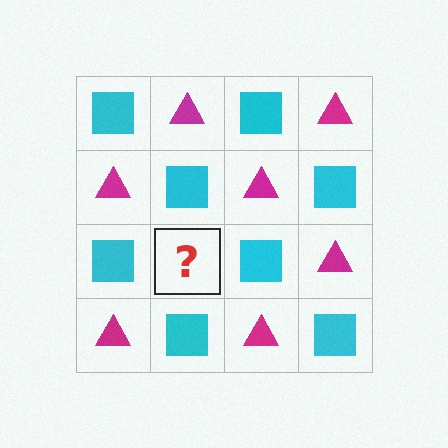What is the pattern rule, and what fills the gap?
The rule is that it alternates cyan square and magenta triangle in a checkerboard pattern. The gap should be filled with a magenta triangle.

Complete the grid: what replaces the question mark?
The question mark should be replaced with a magenta triangle.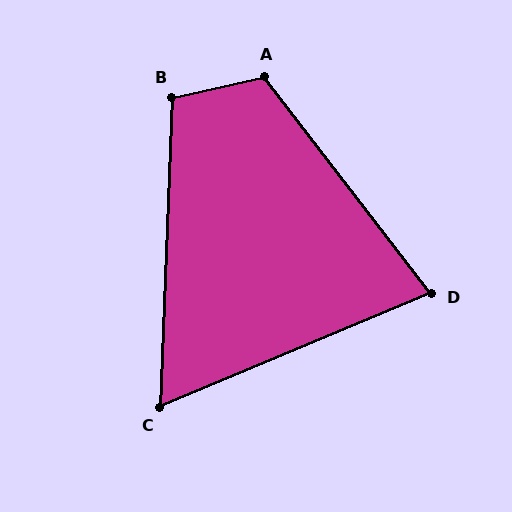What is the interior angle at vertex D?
Approximately 75 degrees (acute).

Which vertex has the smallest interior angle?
C, at approximately 65 degrees.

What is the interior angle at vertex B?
Approximately 105 degrees (obtuse).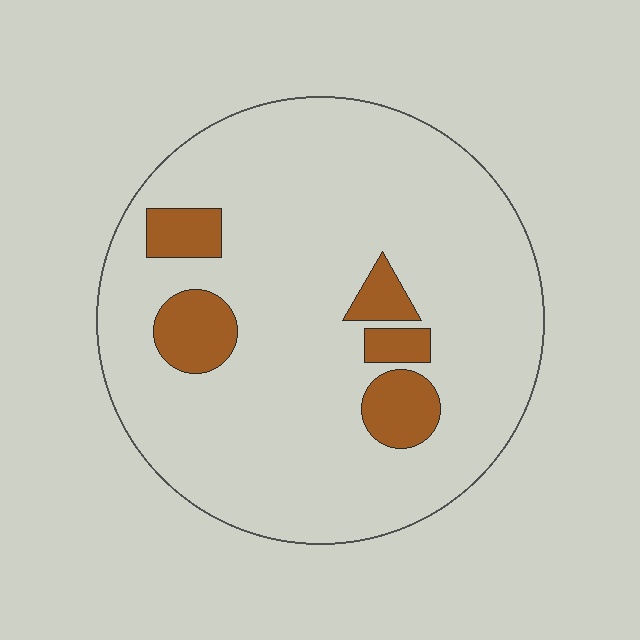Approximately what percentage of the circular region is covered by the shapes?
Approximately 10%.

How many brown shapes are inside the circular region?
5.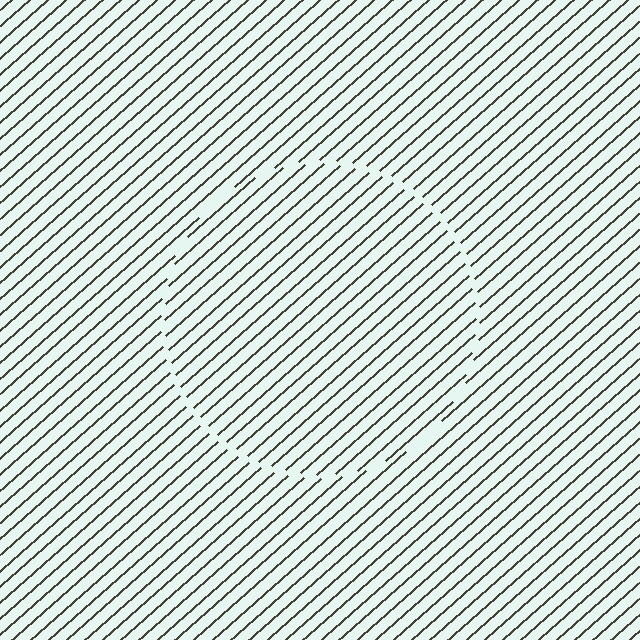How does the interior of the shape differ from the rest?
The interior of the shape contains the same grating, shifted by half a period — the contour is defined by the phase discontinuity where line-ends from the inner and outer gratings abut.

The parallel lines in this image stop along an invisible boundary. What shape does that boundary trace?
An illusory circle. The interior of the shape contains the same grating, shifted by half a period — the contour is defined by the phase discontinuity where line-ends from the inner and outer gratings abut.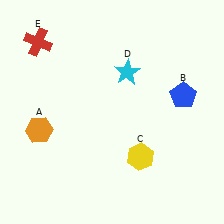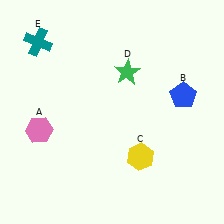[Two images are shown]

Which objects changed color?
A changed from orange to pink. D changed from cyan to green. E changed from red to teal.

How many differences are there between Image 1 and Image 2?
There are 3 differences between the two images.